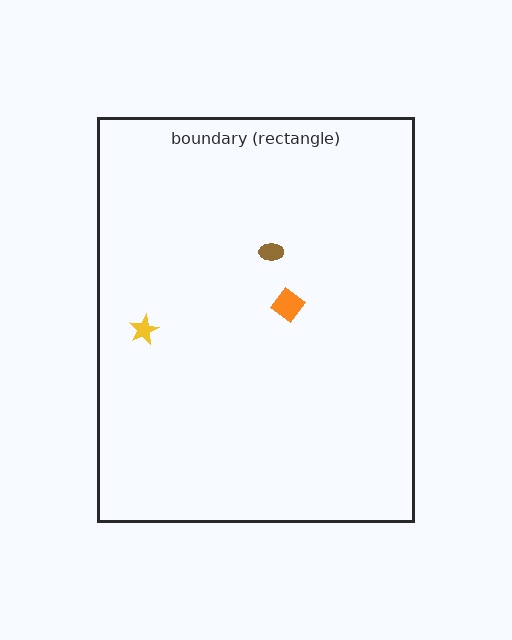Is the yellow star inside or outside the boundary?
Inside.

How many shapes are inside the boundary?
3 inside, 0 outside.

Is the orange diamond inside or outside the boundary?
Inside.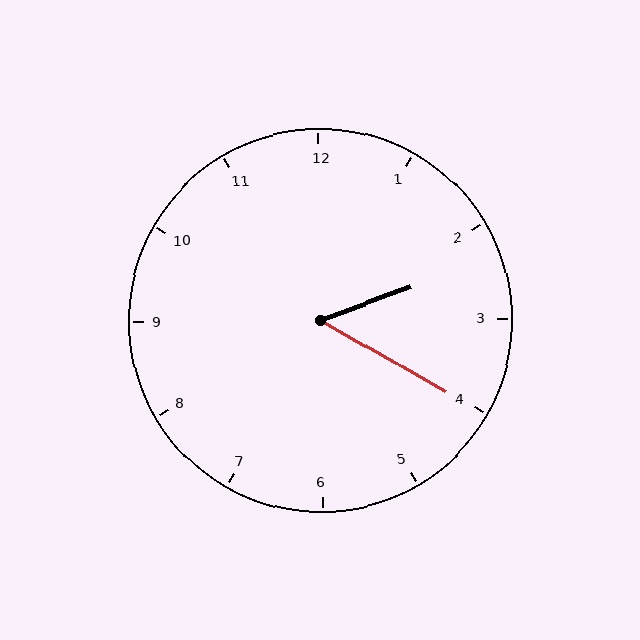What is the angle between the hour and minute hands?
Approximately 50 degrees.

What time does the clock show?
2:20.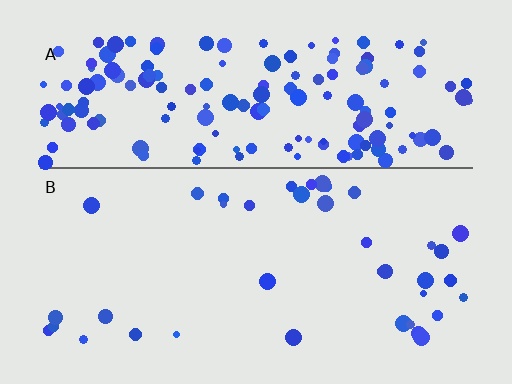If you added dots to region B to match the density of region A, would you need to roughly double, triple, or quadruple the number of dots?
Approximately quadruple.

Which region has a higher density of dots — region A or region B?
A (the top).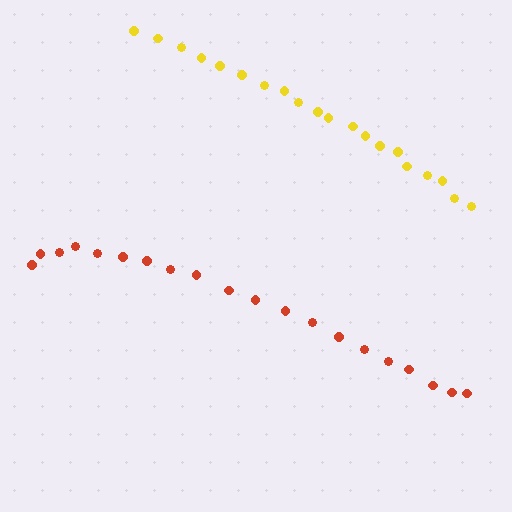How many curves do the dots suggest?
There are 2 distinct paths.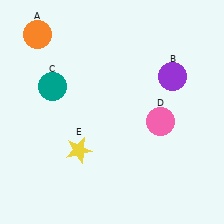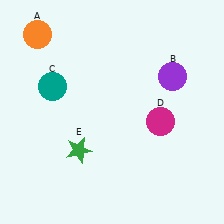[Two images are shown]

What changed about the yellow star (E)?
In Image 1, E is yellow. In Image 2, it changed to green.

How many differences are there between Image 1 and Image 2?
There are 2 differences between the two images.